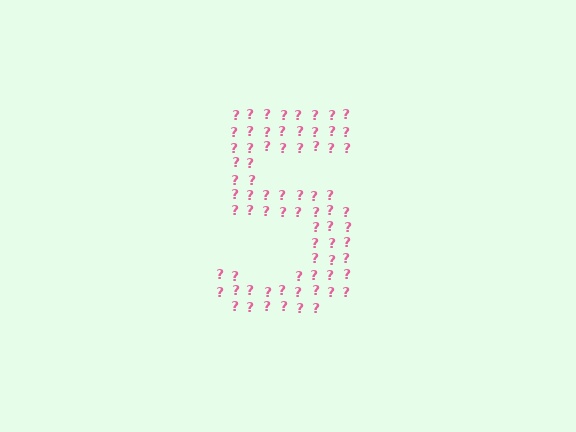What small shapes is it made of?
It is made of small question marks.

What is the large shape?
The large shape is the digit 5.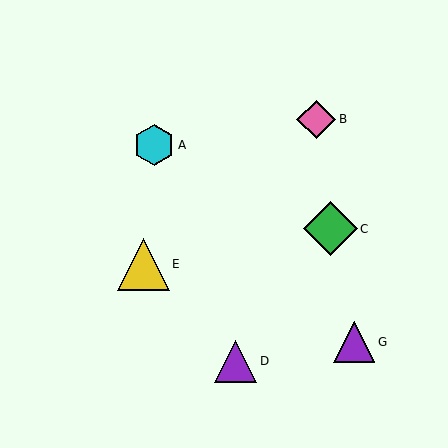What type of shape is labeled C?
Shape C is a green diamond.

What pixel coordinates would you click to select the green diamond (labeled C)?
Click at (330, 229) to select the green diamond C.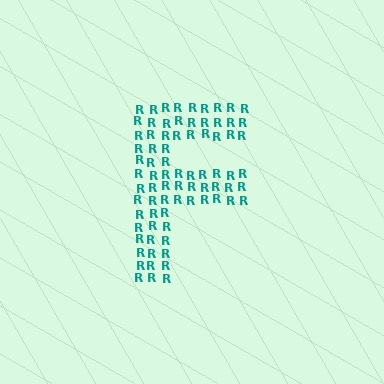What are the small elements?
The small elements are letter R's.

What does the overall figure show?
The overall figure shows the letter F.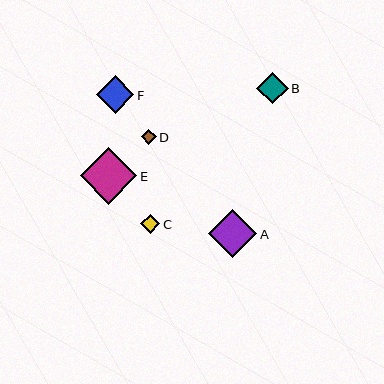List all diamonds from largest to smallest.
From largest to smallest: E, A, F, B, C, D.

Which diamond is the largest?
Diamond E is the largest with a size of approximately 57 pixels.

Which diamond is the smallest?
Diamond D is the smallest with a size of approximately 15 pixels.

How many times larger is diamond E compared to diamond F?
Diamond E is approximately 1.5 times the size of diamond F.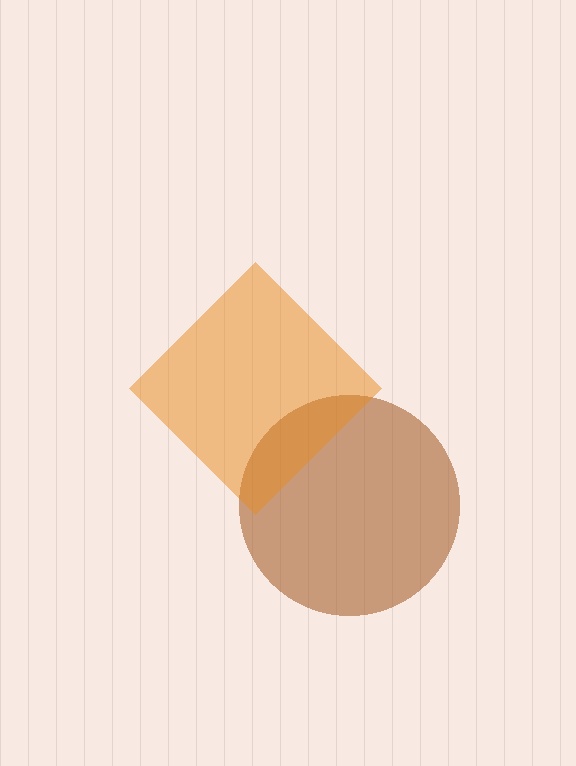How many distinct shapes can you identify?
There are 2 distinct shapes: a brown circle, an orange diamond.